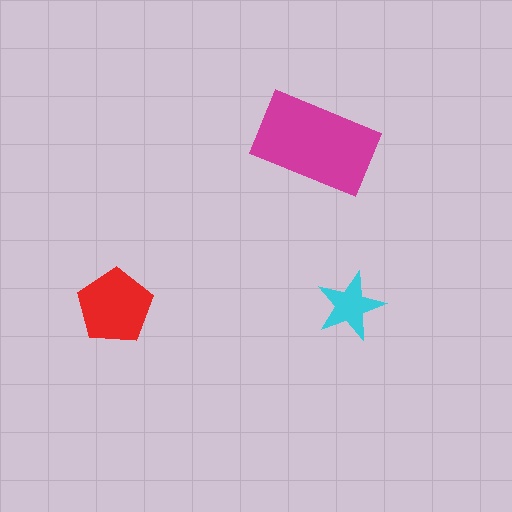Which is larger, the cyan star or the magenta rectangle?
The magenta rectangle.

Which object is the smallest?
The cyan star.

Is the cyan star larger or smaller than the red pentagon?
Smaller.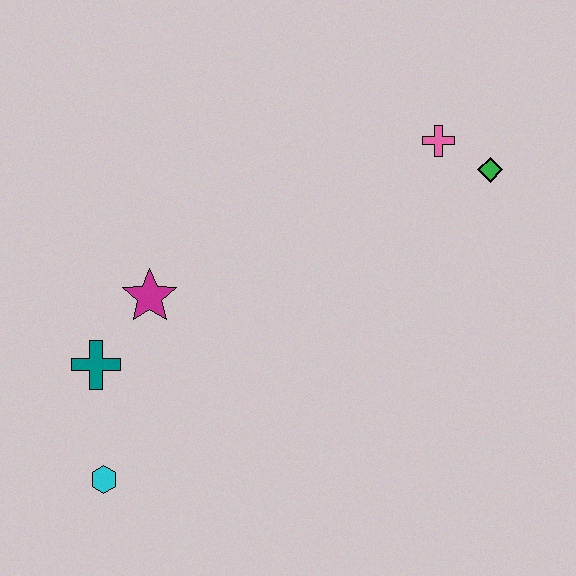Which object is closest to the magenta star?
The teal cross is closest to the magenta star.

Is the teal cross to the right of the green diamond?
No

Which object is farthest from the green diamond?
The cyan hexagon is farthest from the green diamond.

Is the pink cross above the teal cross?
Yes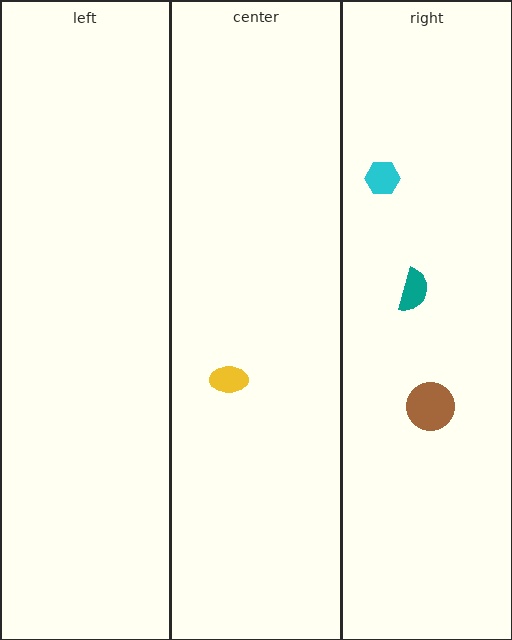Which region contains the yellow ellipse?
The center region.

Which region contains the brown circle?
The right region.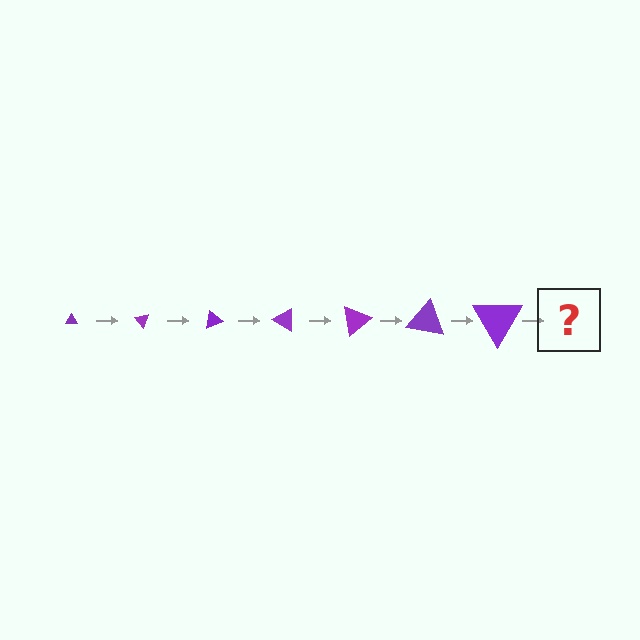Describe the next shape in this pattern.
It should be a triangle, larger than the previous one and rotated 350 degrees from the start.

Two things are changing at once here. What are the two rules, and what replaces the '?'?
The two rules are that the triangle grows larger each step and it rotates 50 degrees each step. The '?' should be a triangle, larger than the previous one and rotated 350 degrees from the start.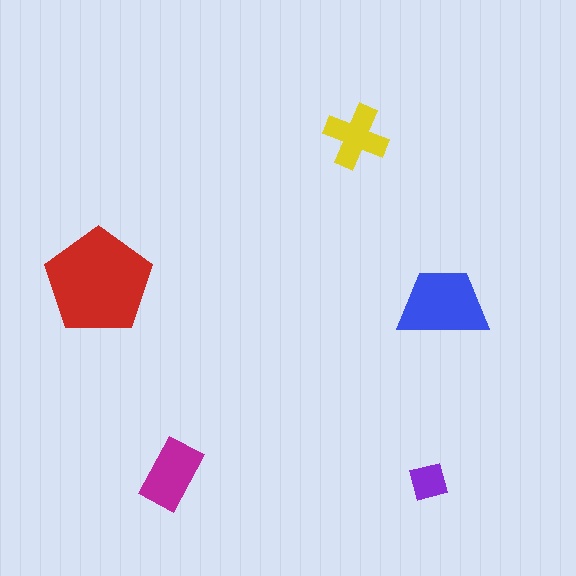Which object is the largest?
The red pentagon.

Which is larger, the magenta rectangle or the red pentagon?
The red pentagon.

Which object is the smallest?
The purple square.